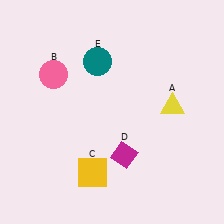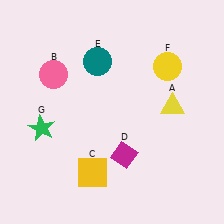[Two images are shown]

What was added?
A yellow circle (F), a green star (G) were added in Image 2.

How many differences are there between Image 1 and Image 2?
There are 2 differences between the two images.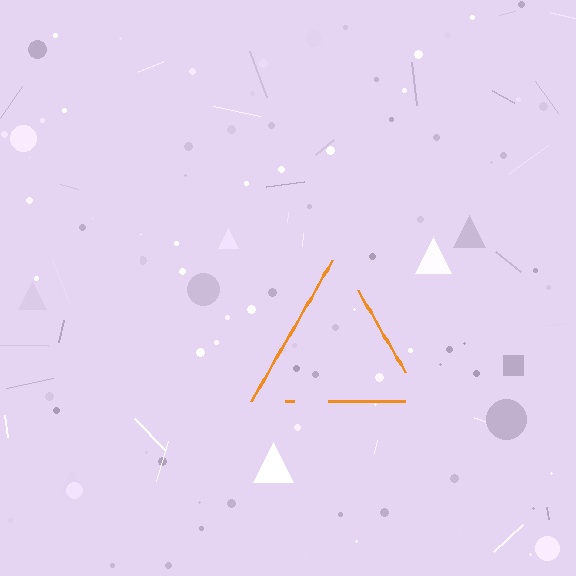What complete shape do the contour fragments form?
The contour fragments form a triangle.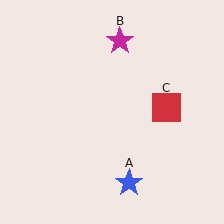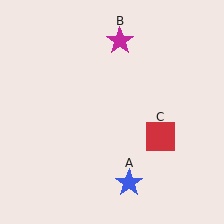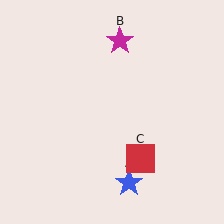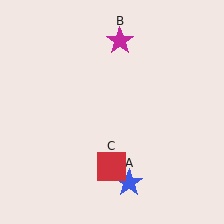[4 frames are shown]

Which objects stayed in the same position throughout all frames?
Blue star (object A) and magenta star (object B) remained stationary.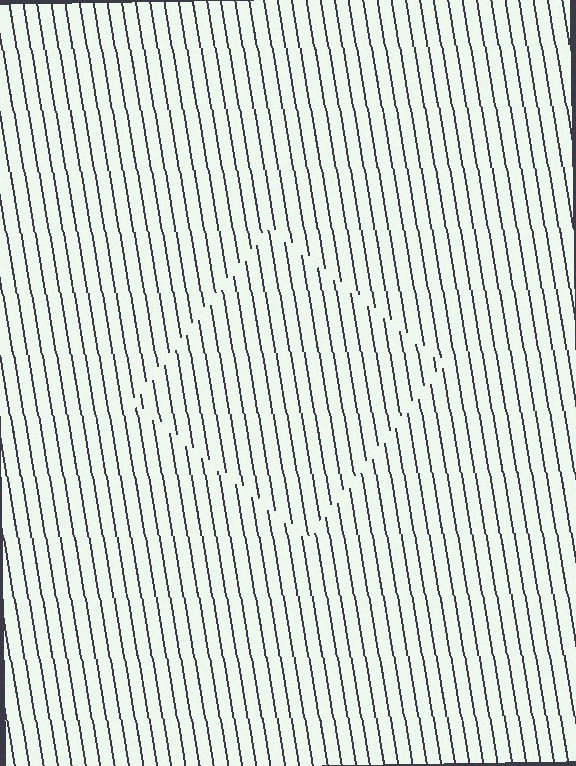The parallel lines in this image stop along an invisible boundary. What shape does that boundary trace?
An illusory square. The interior of the shape contains the same grating, shifted by half a period — the contour is defined by the phase discontinuity where line-ends from the inner and outer gratings abut.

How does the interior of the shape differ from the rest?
The interior of the shape contains the same grating, shifted by half a period — the contour is defined by the phase discontinuity where line-ends from the inner and outer gratings abut.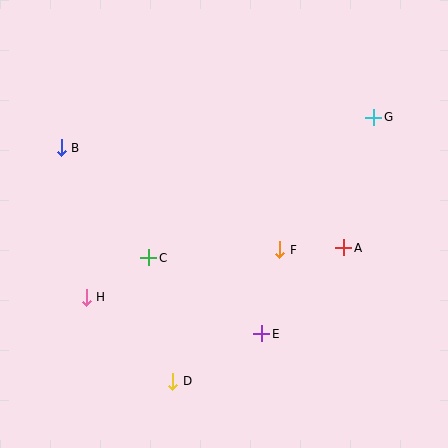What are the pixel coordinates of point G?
Point G is at (374, 118).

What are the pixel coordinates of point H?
Point H is at (86, 297).